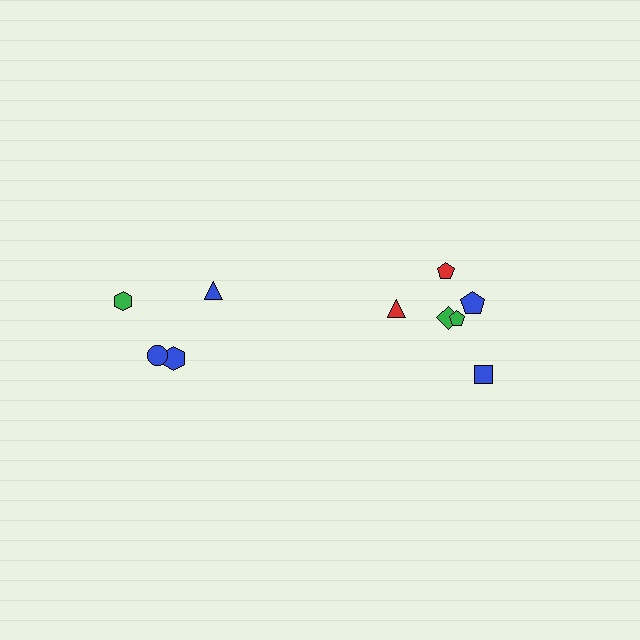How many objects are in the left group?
There are 4 objects.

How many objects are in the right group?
There are 6 objects.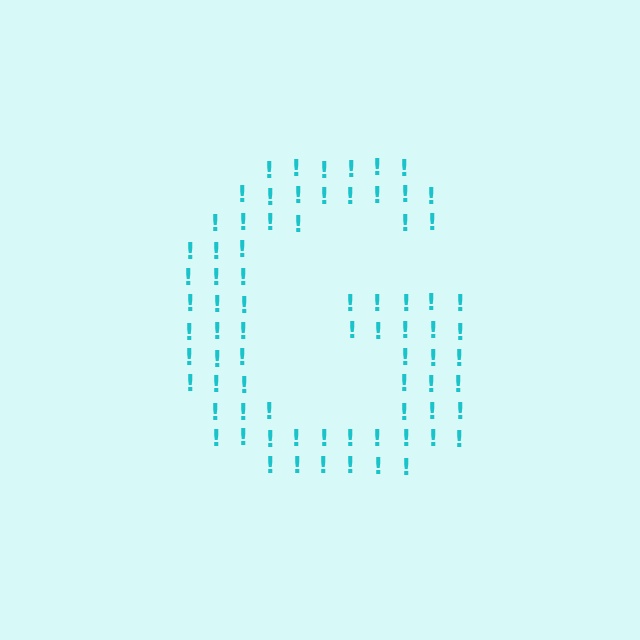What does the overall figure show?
The overall figure shows the letter G.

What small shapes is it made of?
It is made of small exclamation marks.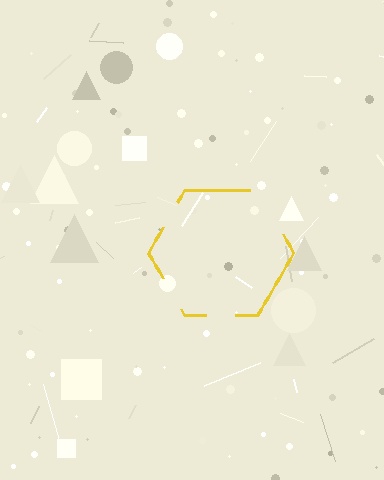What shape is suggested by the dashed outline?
The dashed outline suggests a hexagon.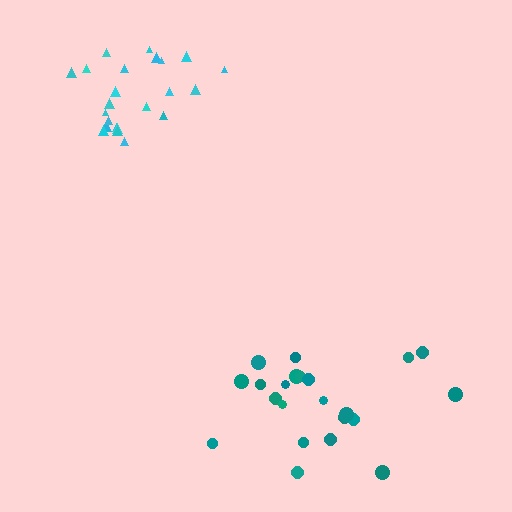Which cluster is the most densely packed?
Cyan.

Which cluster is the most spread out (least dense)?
Teal.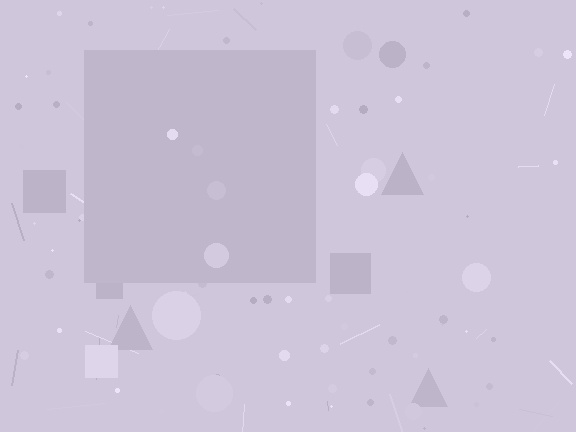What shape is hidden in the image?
A square is hidden in the image.